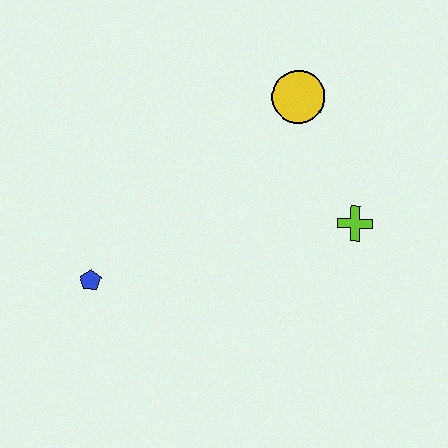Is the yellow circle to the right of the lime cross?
No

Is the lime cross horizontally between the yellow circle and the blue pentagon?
No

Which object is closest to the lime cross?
The yellow circle is closest to the lime cross.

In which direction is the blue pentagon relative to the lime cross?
The blue pentagon is to the left of the lime cross.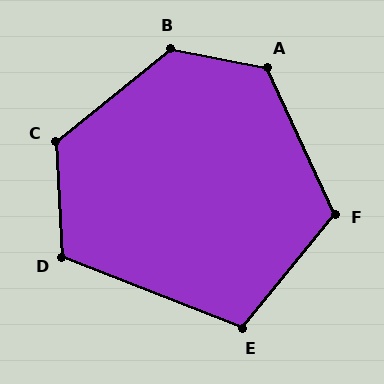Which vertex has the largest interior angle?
B, at approximately 130 degrees.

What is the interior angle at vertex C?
Approximately 126 degrees (obtuse).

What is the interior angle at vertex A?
Approximately 126 degrees (obtuse).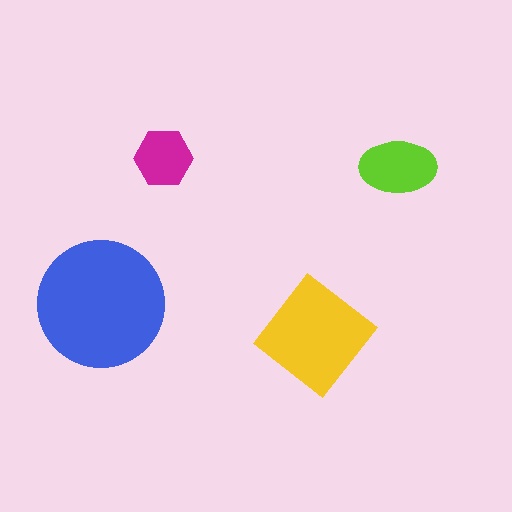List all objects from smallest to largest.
The magenta hexagon, the lime ellipse, the yellow diamond, the blue circle.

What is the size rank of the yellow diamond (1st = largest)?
2nd.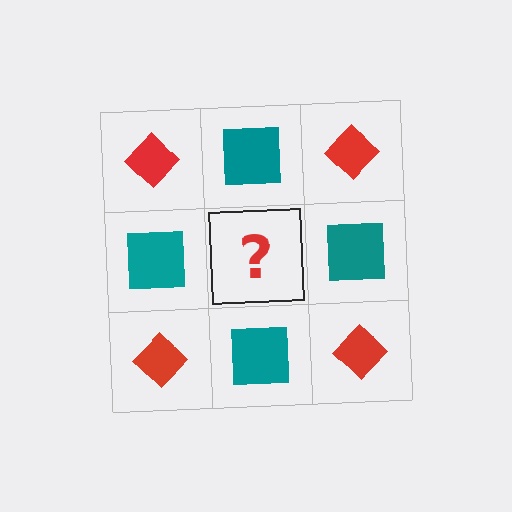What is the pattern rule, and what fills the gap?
The rule is that it alternates red diamond and teal square in a checkerboard pattern. The gap should be filled with a red diamond.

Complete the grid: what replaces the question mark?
The question mark should be replaced with a red diamond.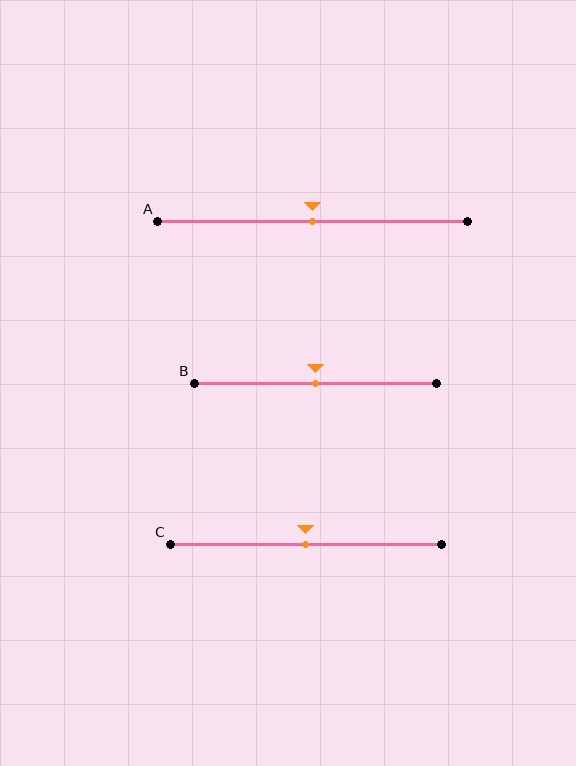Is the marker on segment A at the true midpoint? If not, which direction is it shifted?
Yes, the marker on segment A is at the true midpoint.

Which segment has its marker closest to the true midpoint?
Segment A has its marker closest to the true midpoint.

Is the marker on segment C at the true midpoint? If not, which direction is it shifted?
Yes, the marker on segment C is at the true midpoint.